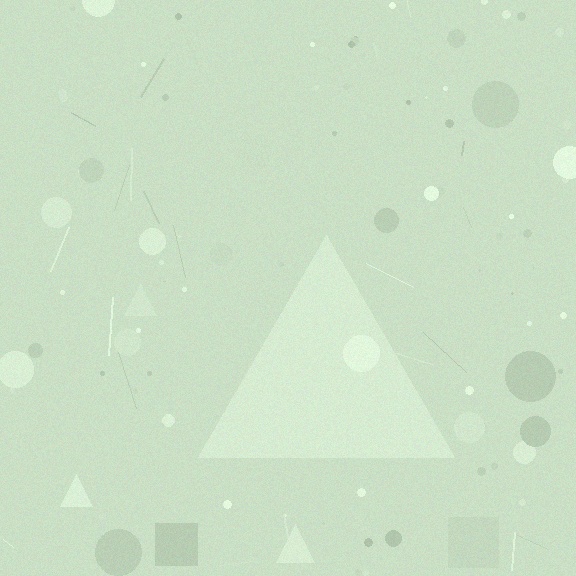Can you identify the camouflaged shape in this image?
The camouflaged shape is a triangle.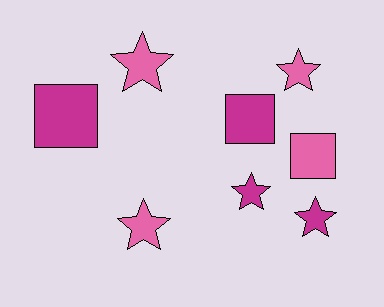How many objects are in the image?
There are 8 objects.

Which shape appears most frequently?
Star, with 5 objects.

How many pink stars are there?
There are 3 pink stars.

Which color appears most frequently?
Pink, with 4 objects.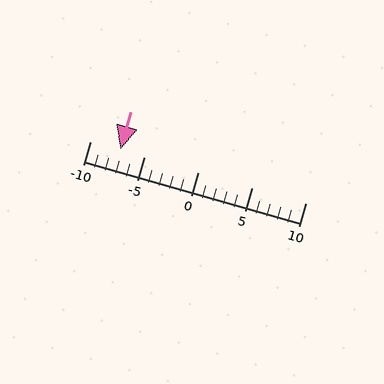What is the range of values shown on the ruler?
The ruler shows values from -10 to 10.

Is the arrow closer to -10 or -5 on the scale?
The arrow is closer to -5.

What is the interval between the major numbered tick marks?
The major tick marks are spaced 5 units apart.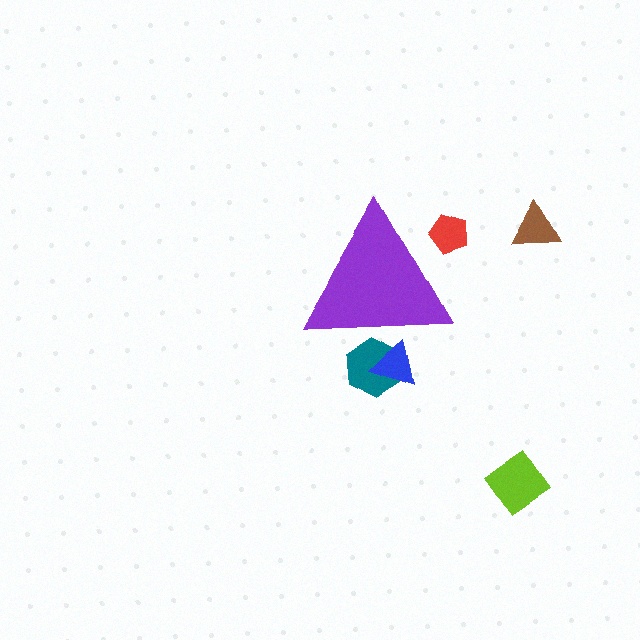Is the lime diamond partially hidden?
No, the lime diamond is fully visible.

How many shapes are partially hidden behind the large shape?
3 shapes are partially hidden.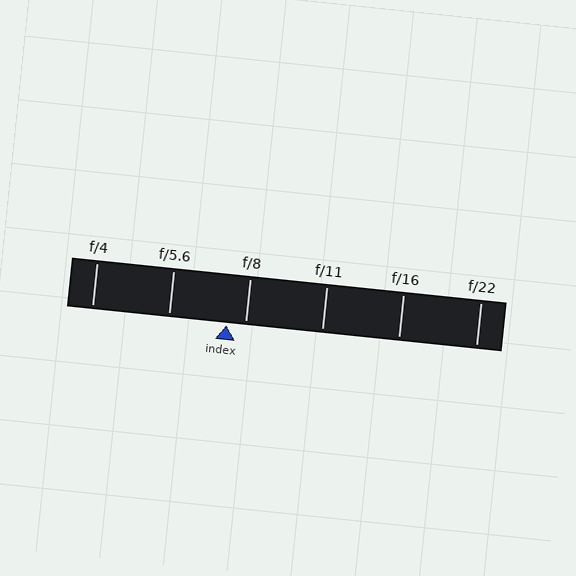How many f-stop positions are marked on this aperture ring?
There are 6 f-stop positions marked.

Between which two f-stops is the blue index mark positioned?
The index mark is between f/5.6 and f/8.